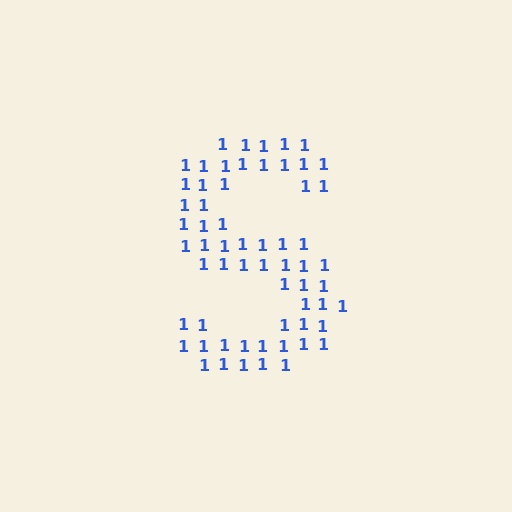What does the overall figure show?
The overall figure shows the letter S.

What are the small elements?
The small elements are digit 1's.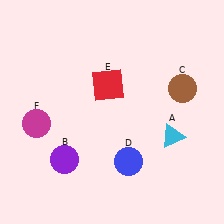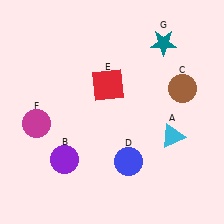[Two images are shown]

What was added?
A teal star (G) was added in Image 2.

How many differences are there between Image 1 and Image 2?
There is 1 difference between the two images.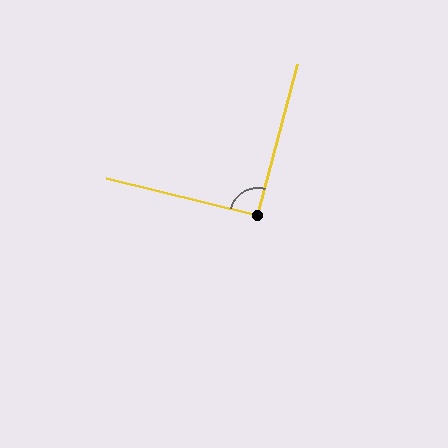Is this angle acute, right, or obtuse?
It is approximately a right angle.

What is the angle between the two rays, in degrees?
Approximately 91 degrees.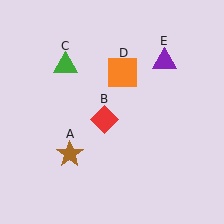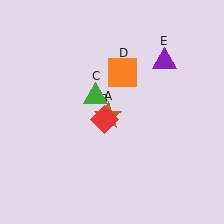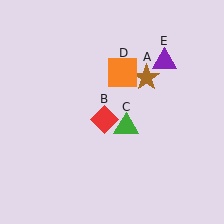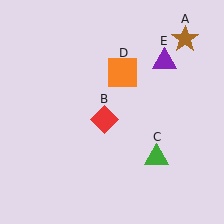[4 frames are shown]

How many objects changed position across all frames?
2 objects changed position: brown star (object A), green triangle (object C).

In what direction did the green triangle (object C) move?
The green triangle (object C) moved down and to the right.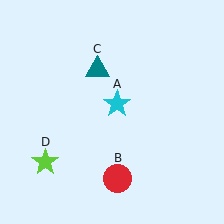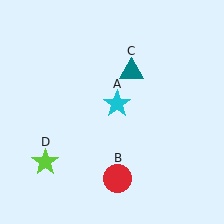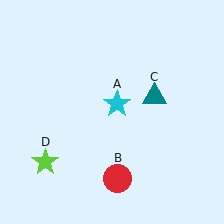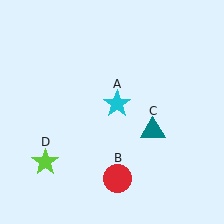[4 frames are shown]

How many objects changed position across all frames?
1 object changed position: teal triangle (object C).